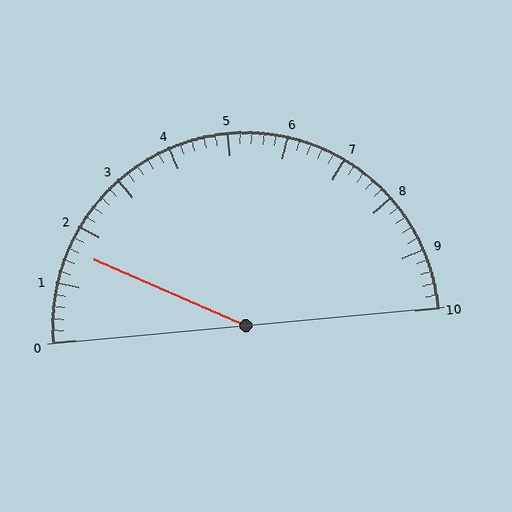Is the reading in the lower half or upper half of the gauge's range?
The reading is in the lower half of the range (0 to 10).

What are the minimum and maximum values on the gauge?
The gauge ranges from 0 to 10.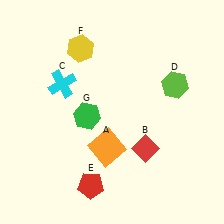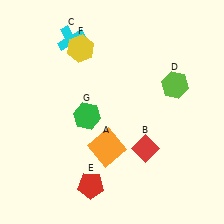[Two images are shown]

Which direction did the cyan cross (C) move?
The cyan cross (C) moved up.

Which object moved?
The cyan cross (C) moved up.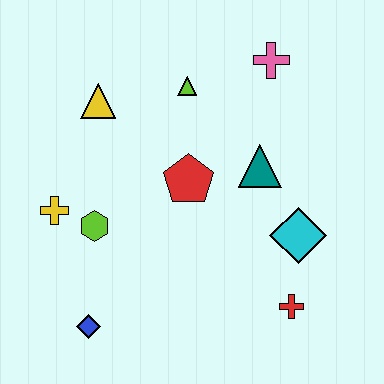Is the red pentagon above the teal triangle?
No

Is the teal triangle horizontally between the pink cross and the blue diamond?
Yes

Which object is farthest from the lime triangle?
The blue diamond is farthest from the lime triangle.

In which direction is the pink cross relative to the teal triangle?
The pink cross is above the teal triangle.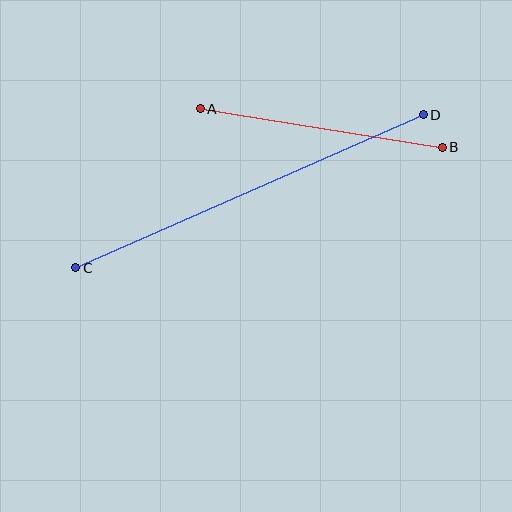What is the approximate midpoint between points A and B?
The midpoint is at approximately (321, 128) pixels.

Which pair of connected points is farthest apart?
Points C and D are farthest apart.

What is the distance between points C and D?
The distance is approximately 380 pixels.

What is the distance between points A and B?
The distance is approximately 245 pixels.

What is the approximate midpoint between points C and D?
The midpoint is at approximately (250, 191) pixels.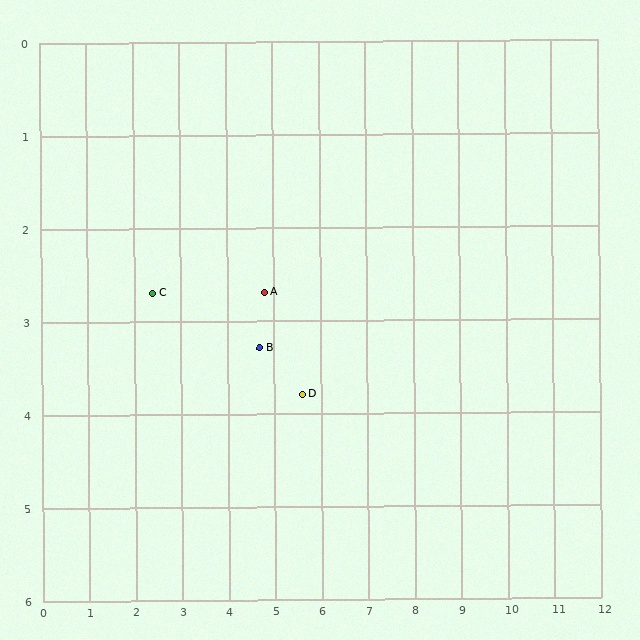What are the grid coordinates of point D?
Point D is at approximately (5.6, 3.8).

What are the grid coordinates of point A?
Point A is at approximately (4.8, 2.7).